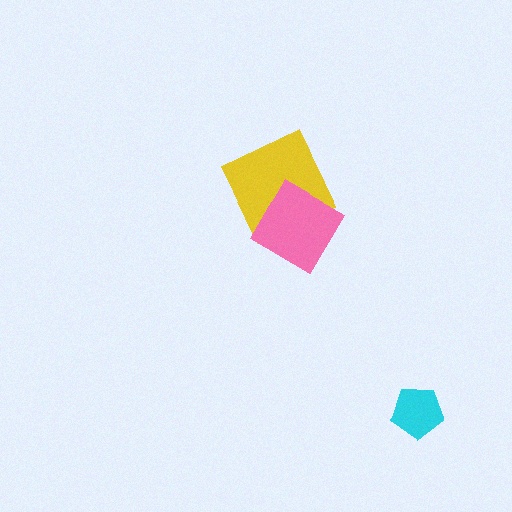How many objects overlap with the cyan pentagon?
0 objects overlap with the cyan pentagon.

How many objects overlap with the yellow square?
1 object overlaps with the yellow square.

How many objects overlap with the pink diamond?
1 object overlaps with the pink diamond.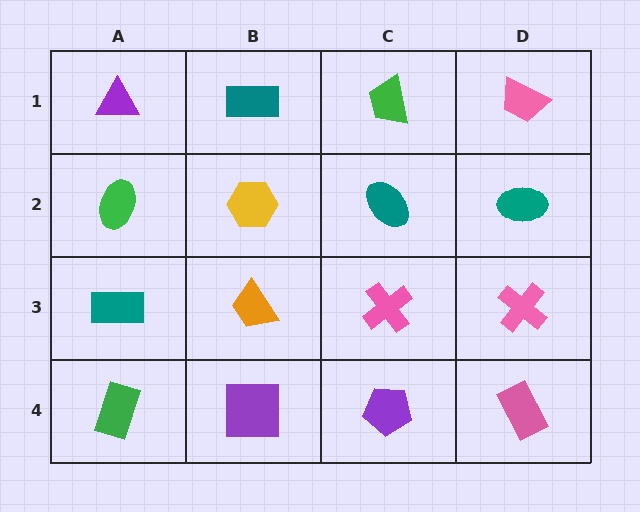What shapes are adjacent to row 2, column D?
A pink trapezoid (row 1, column D), a pink cross (row 3, column D), a teal ellipse (row 2, column C).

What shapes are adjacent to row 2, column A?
A purple triangle (row 1, column A), a teal rectangle (row 3, column A), a yellow hexagon (row 2, column B).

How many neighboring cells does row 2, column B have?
4.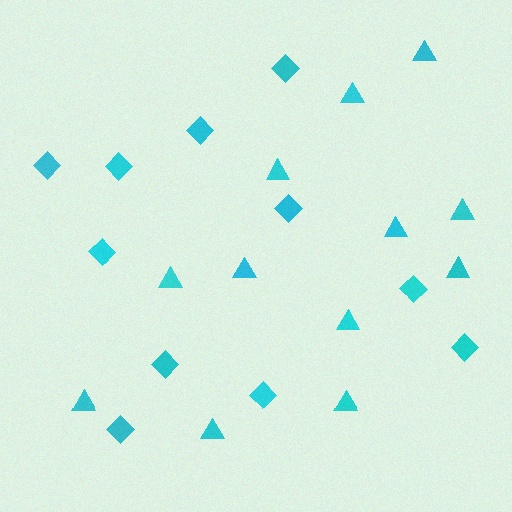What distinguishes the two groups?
There are 2 groups: one group of diamonds (11) and one group of triangles (12).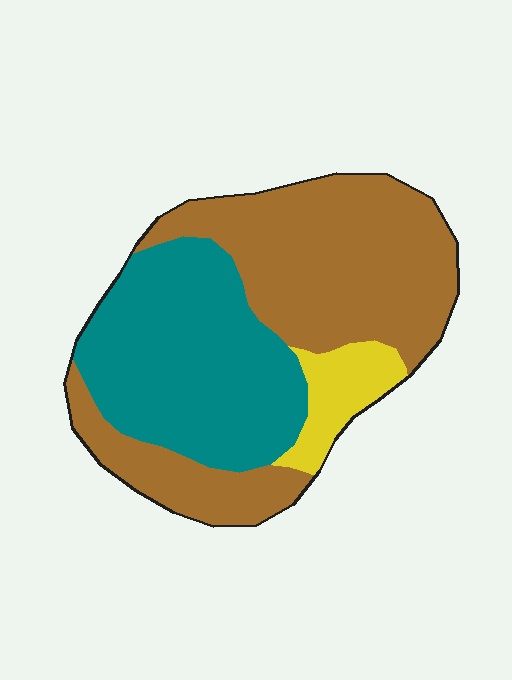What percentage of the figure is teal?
Teal covers around 40% of the figure.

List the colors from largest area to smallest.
From largest to smallest: brown, teal, yellow.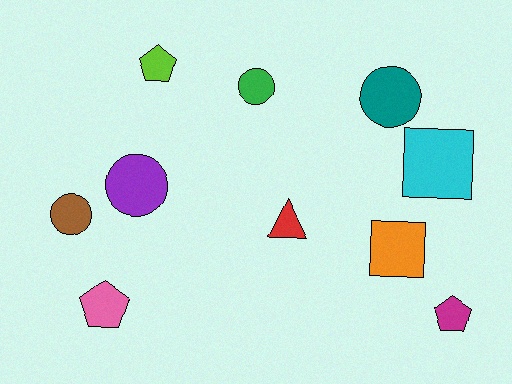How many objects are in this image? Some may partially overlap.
There are 10 objects.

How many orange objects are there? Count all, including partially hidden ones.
There is 1 orange object.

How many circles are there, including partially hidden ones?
There are 4 circles.